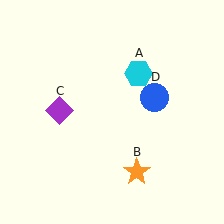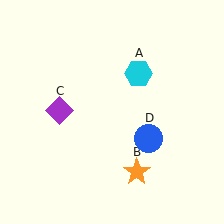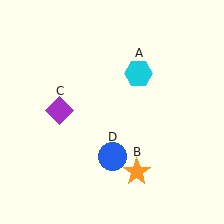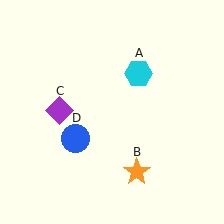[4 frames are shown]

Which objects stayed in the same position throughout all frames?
Cyan hexagon (object A) and orange star (object B) and purple diamond (object C) remained stationary.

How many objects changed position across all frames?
1 object changed position: blue circle (object D).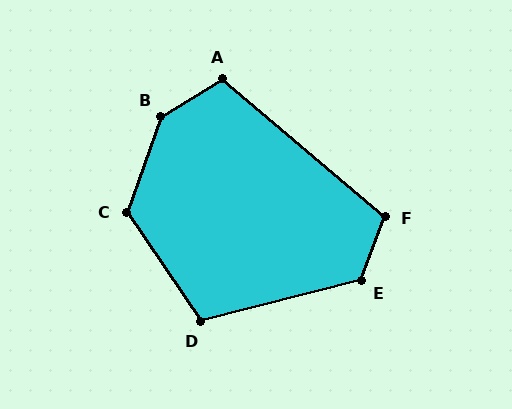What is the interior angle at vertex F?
Approximately 110 degrees (obtuse).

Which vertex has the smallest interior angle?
A, at approximately 109 degrees.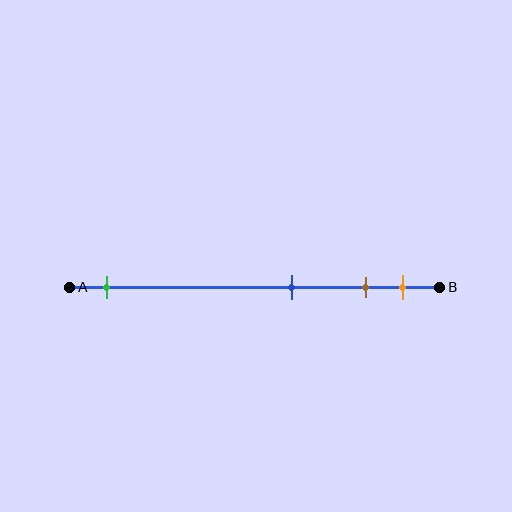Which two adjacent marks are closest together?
The brown and orange marks are the closest adjacent pair.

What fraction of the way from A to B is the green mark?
The green mark is approximately 10% (0.1) of the way from A to B.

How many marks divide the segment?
There are 4 marks dividing the segment.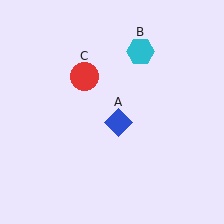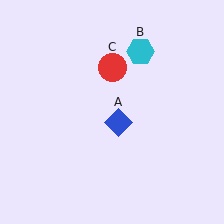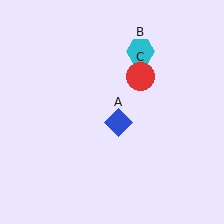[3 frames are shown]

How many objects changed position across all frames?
1 object changed position: red circle (object C).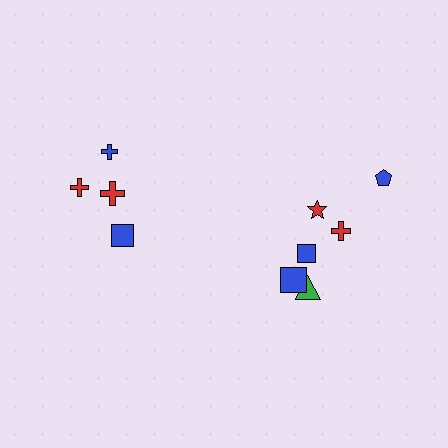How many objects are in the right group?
There are 6 objects.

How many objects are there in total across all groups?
There are 10 objects.